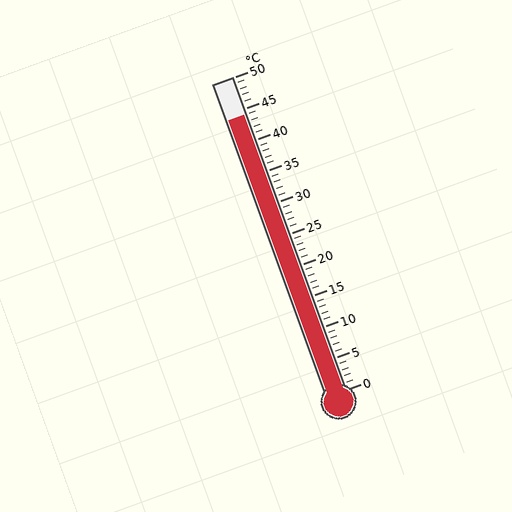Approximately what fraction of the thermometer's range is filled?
The thermometer is filled to approximately 90% of its range.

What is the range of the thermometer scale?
The thermometer scale ranges from 0°C to 50°C.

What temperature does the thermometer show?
The thermometer shows approximately 44°C.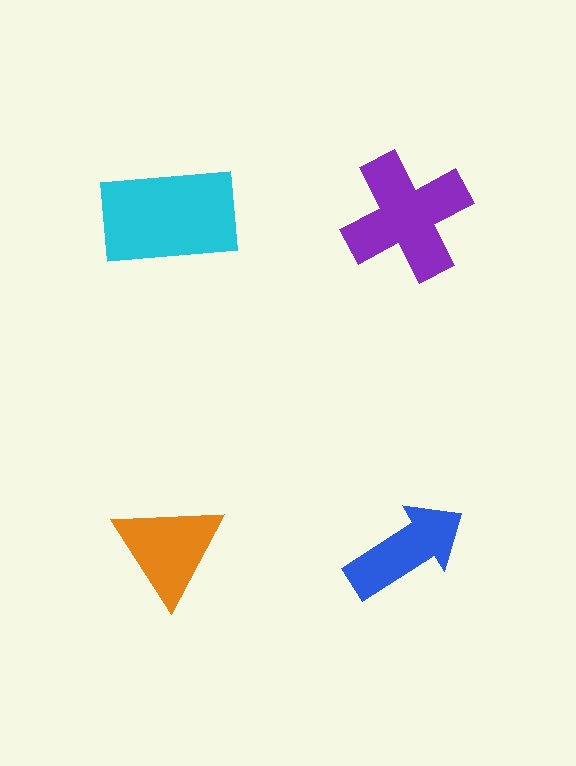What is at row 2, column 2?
A blue arrow.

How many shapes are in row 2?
2 shapes.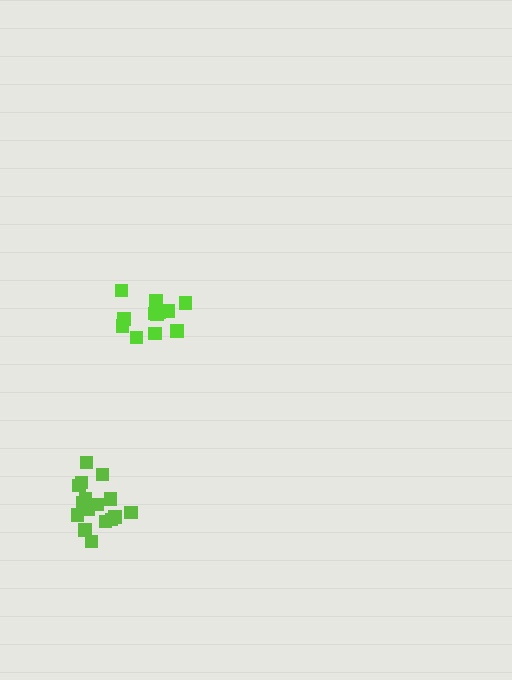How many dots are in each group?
Group 1: 12 dots, Group 2: 17 dots (29 total).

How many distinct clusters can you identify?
There are 2 distinct clusters.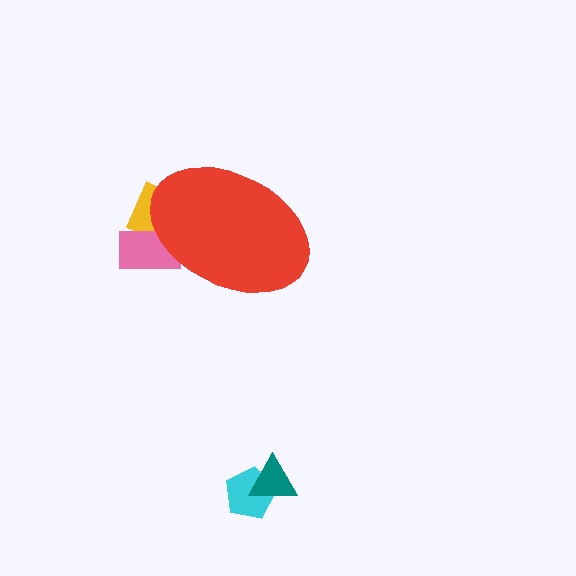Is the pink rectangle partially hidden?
Yes, the pink rectangle is partially hidden behind the red ellipse.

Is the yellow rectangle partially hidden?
Yes, the yellow rectangle is partially hidden behind the red ellipse.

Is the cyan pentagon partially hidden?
No, the cyan pentagon is fully visible.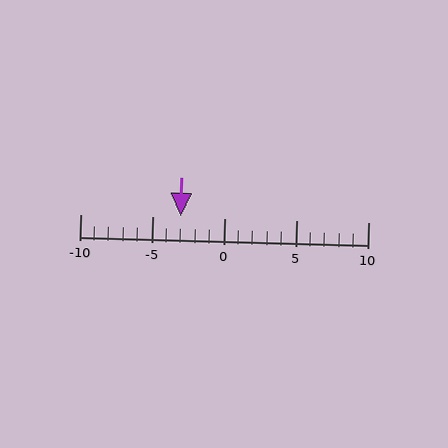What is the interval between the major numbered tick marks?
The major tick marks are spaced 5 units apart.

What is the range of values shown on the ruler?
The ruler shows values from -10 to 10.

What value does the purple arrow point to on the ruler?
The purple arrow points to approximately -3.